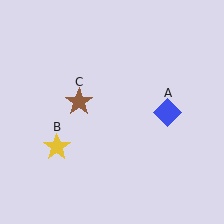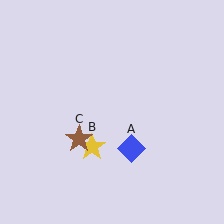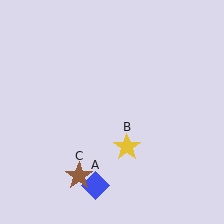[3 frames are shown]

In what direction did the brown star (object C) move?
The brown star (object C) moved down.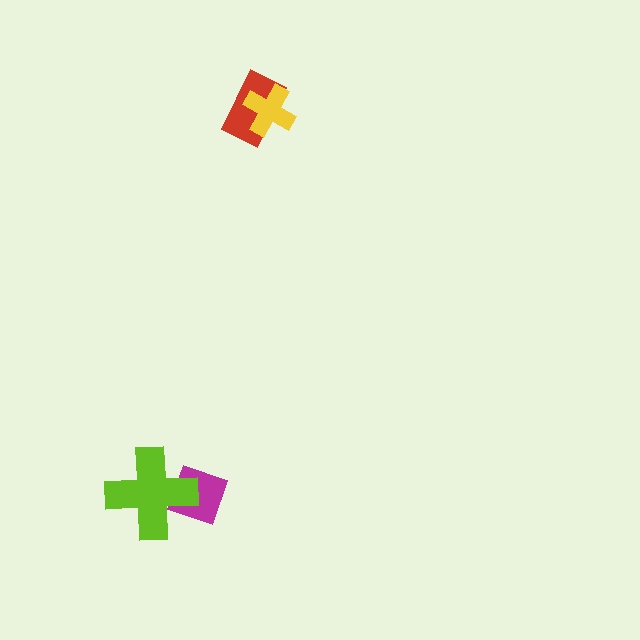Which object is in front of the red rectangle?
The yellow cross is in front of the red rectangle.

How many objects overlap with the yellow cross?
1 object overlaps with the yellow cross.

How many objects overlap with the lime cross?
1 object overlaps with the lime cross.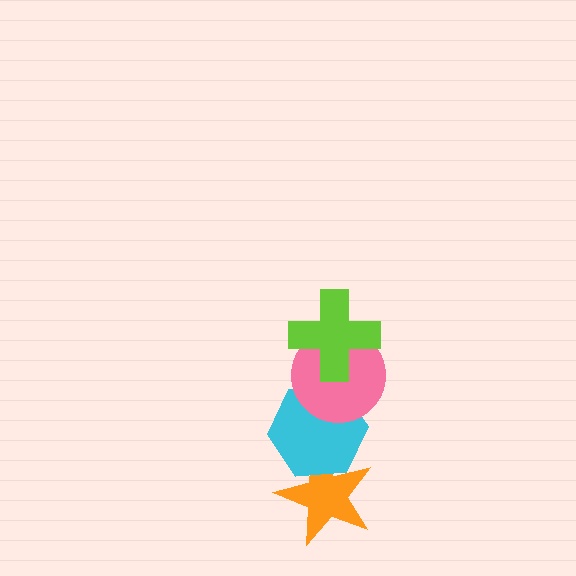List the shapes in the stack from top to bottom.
From top to bottom: the lime cross, the pink circle, the cyan hexagon, the orange star.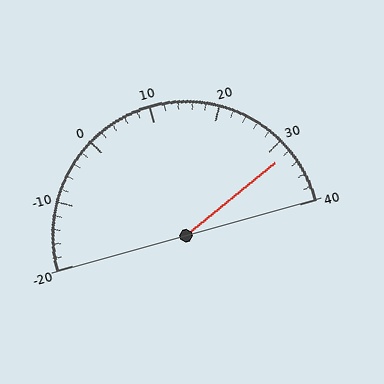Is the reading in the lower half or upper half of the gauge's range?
The reading is in the upper half of the range (-20 to 40).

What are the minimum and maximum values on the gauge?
The gauge ranges from -20 to 40.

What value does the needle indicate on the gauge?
The needle indicates approximately 32.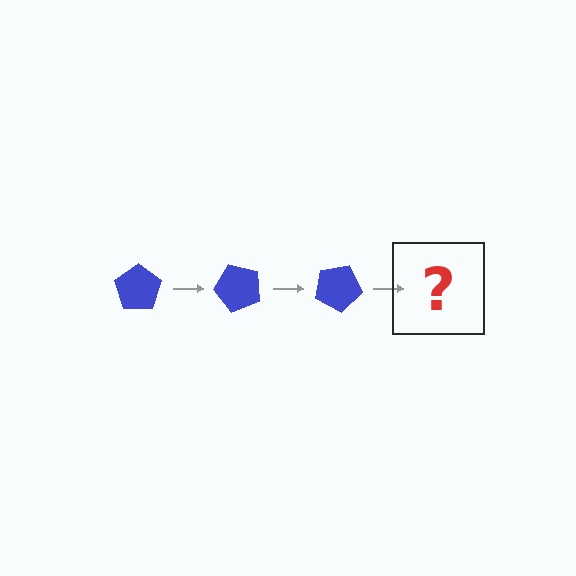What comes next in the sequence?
The next element should be a blue pentagon rotated 150 degrees.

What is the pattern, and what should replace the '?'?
The pattern is that the pentagon rotates 50 degrees each step. The '?' should be a blue pentagon rotated 150 degrees.